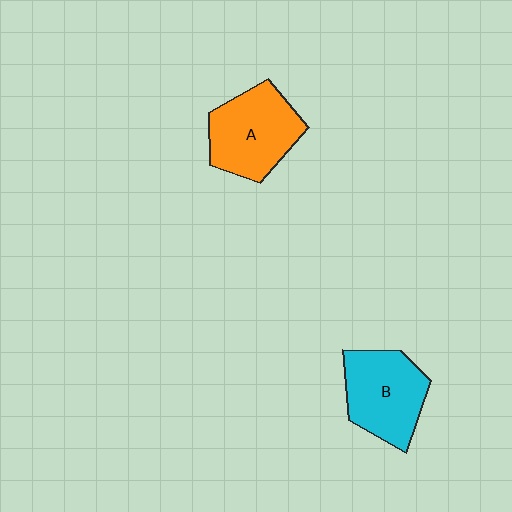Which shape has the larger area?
Shape A (orange).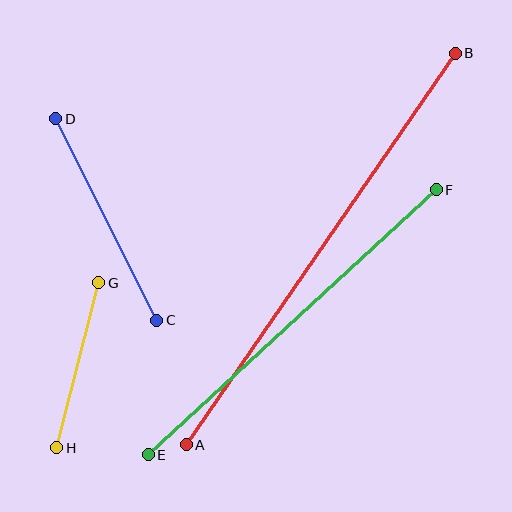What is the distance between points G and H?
The distance is approximately 170 pixels.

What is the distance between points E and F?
The distance is approximately 391 pixels.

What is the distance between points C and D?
The distance is approximately 226 pixels.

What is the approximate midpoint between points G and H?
The midpoint is at approximately (78, 365) pixels.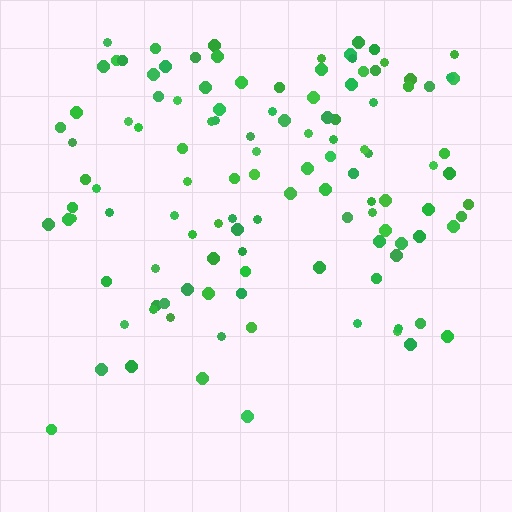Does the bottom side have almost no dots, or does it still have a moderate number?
Still a moderate number, just noticeably fewer than the top.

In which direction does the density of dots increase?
From bottom to top, with the top side densest.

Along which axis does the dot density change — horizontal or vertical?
Vertical.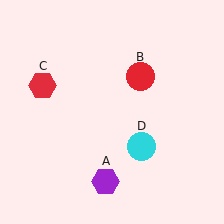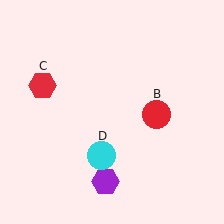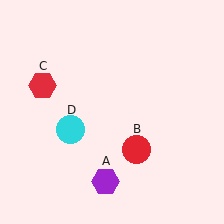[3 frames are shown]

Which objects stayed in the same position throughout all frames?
Purple hexagon (object A) and red hexagon (object C) remained stationary.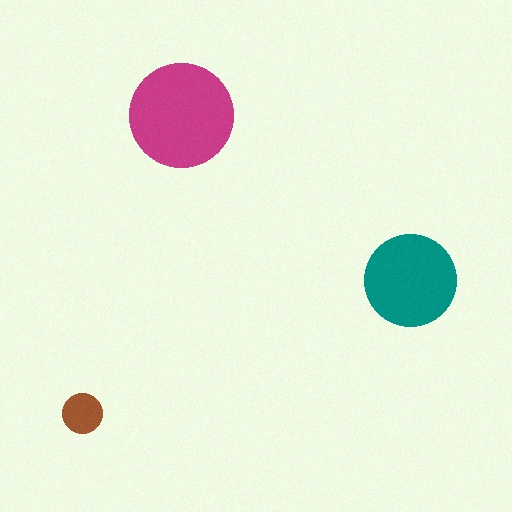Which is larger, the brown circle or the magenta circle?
The magenta one.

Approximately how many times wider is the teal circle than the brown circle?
About 2.5 times wider.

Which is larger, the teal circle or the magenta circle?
The magenta one.